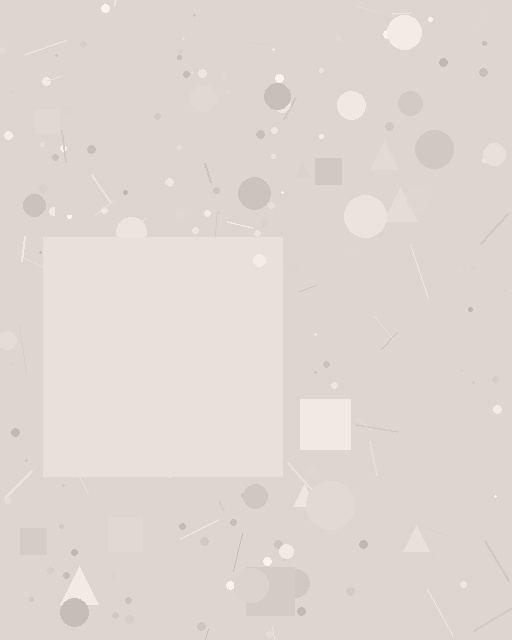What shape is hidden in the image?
A square is hidden in the image.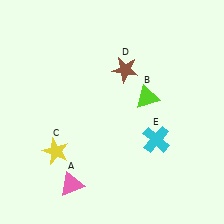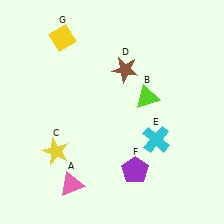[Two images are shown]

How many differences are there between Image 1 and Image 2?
There are 2 differences between the two images.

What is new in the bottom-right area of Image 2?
A purple pentagon (F) was added in the bottom-right area of Image 2.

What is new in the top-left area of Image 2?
A yellow diamond (G) was added in the top-left area of Image 2.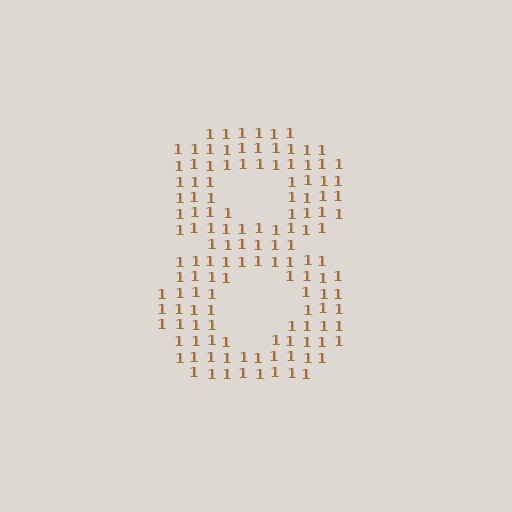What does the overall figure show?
The overall figure shows the digit 8.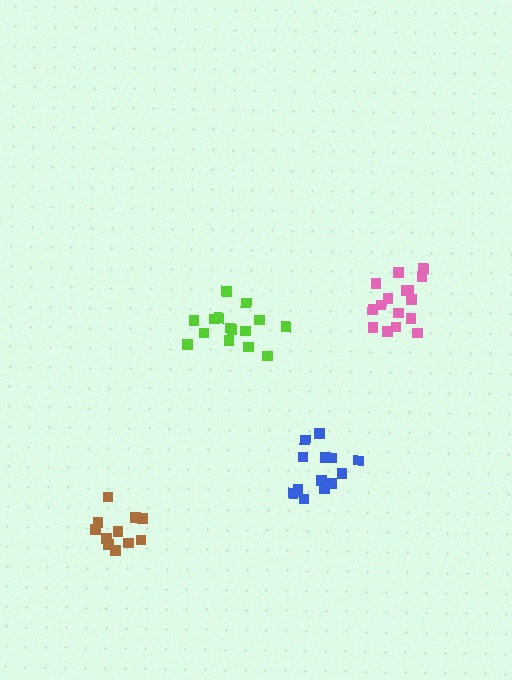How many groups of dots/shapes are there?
There are 4 groups.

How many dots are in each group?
Group 1: 15 dots, Group 2: 14 dots, Group 3: 11 dots, Group 4: 16 dots (56 total).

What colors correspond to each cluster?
The clusters are colored: lime, blue, brown, pink.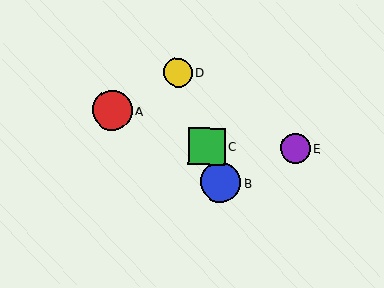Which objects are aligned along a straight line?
Objects B, C, D are aligned along a straight line.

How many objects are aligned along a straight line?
3 objects (B, C, D) are aligned along a straight line.